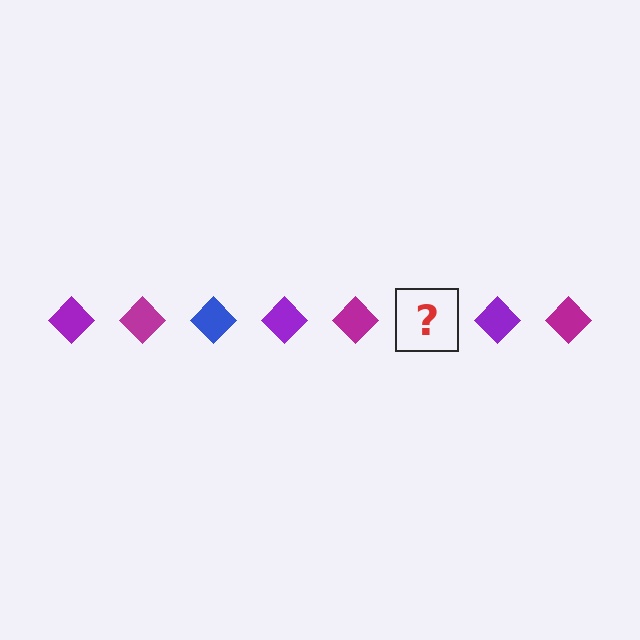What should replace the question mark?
The question mark should be replaced with a blue diamond.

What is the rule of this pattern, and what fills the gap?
The rule is that the pattern cycles through purple, magenta, blue diamonds. The gap should be filled with a blue diamond.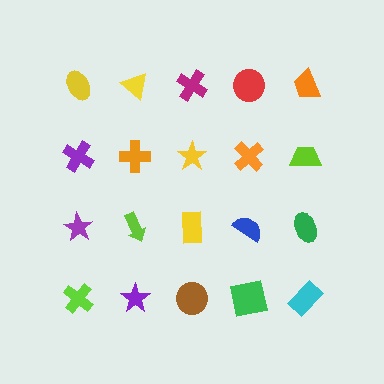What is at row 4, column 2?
A purple star.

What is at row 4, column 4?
A green square.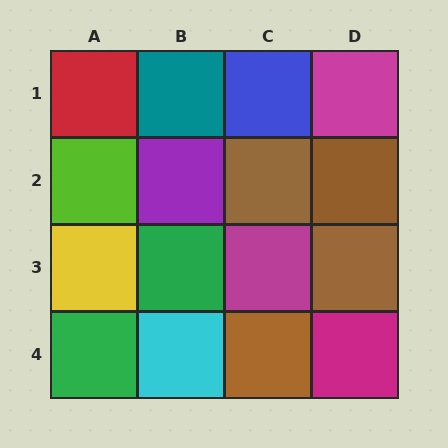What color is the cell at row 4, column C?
Brown.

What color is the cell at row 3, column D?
Brown.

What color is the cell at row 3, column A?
Yellow.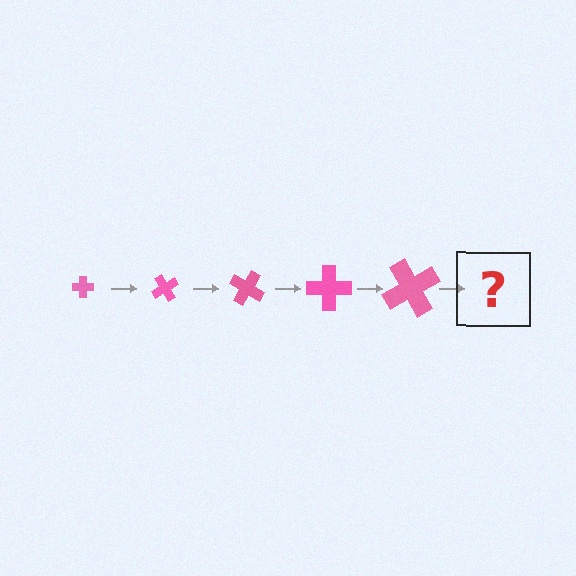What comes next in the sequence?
The next element should be a cross, larger than the previous one and rotated 300 degrees from the start.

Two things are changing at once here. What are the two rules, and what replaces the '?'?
The two rules are that the cross grows larger each step and it rotates 60 degrees each step. The '?' should be a cross, larger than the previous one and rotated 300 degrees from the start.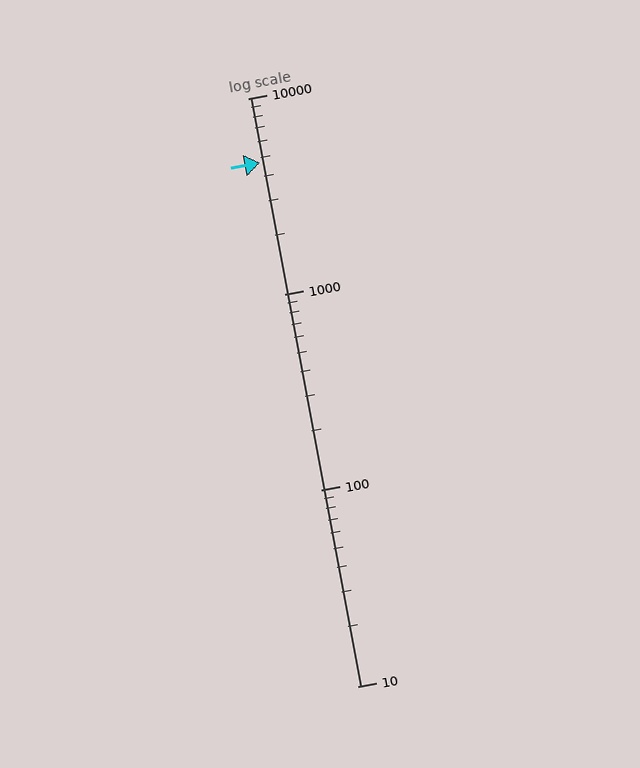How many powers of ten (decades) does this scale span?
The scale spans 3 decades, from 10 to 10000.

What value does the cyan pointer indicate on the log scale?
The pointer indicates approximately 4700.